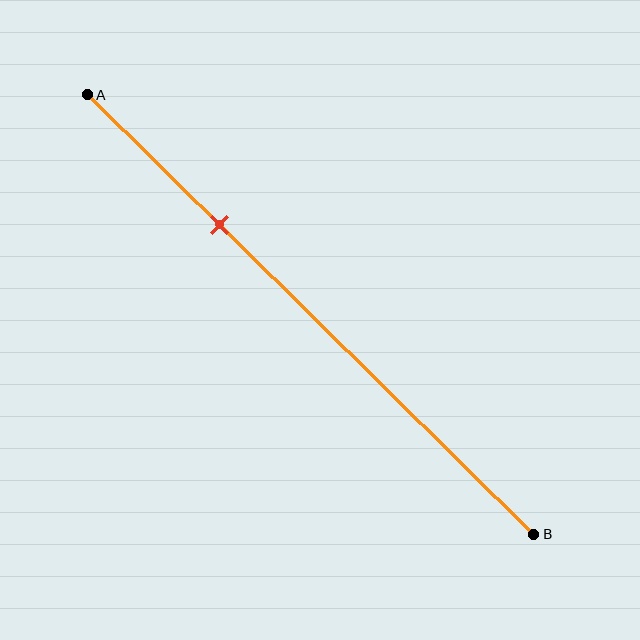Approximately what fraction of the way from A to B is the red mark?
The red mark is approximately 30% of the way from A to B.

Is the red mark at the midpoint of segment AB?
No, the mark is at about 30% from A, not at the 50% midpoint.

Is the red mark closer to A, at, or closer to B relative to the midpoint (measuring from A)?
The red mark is closer to point A than the midpoint of segment AB.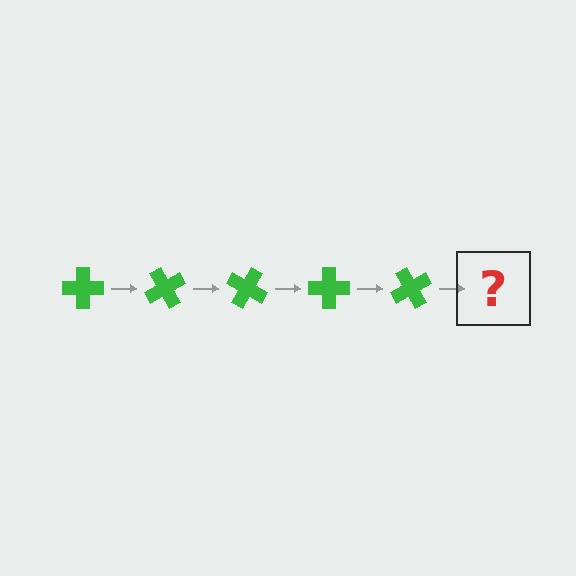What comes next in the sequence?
The next element should be a green cross rotated 300 degrees.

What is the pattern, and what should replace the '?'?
The pattern is that the cross rotates 60 degrees each step. The '?' should be a green cross rotated 300 degrees.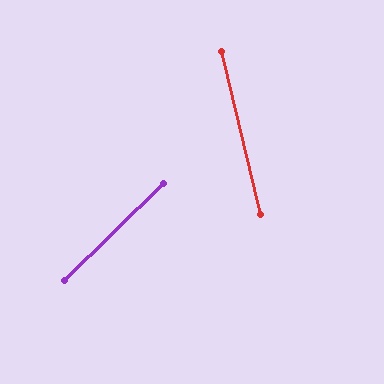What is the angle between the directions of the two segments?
Approximately 59 degrees.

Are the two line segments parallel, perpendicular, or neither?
Neither parallel nor perpendicular — they differ by about 59°.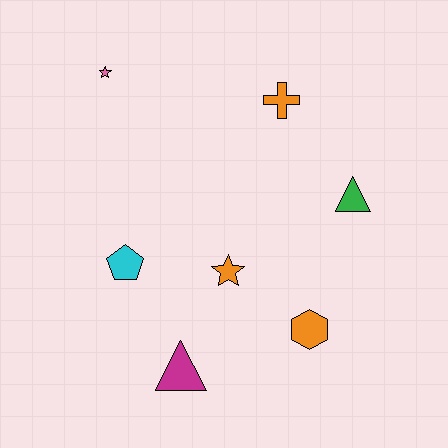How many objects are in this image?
There are 7 objects.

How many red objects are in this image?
There are no red objects.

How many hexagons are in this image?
There is 1 hexagon.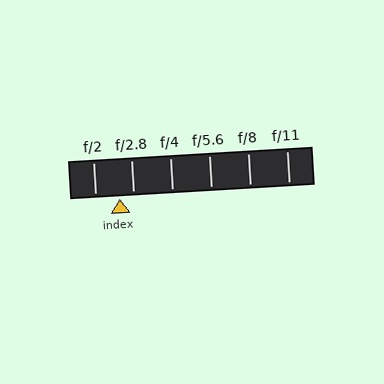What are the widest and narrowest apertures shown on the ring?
The widest aperture shown is f/2 and the narrowest is f/11.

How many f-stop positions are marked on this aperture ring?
There are 6 f-stop positions marked.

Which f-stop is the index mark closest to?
The index mark is closest to f/2.8.